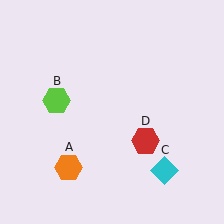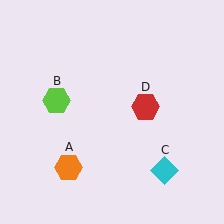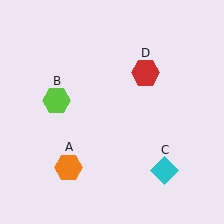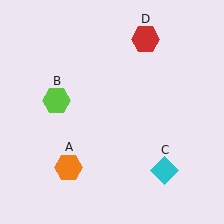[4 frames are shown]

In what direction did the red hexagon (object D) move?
The red hexagon (object D) moved up.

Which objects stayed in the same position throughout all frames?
Orange hexagon (object A) and lime hexagon (object B) and cyan diamond (object C) remained stationary.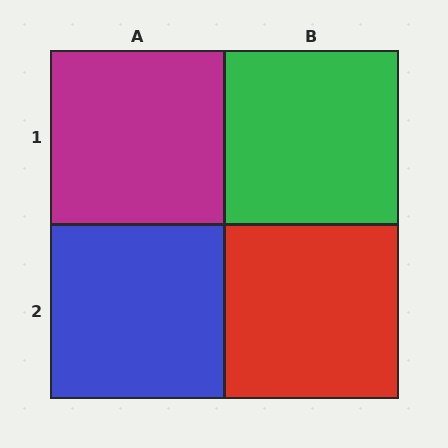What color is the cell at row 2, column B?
Red.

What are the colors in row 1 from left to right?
Magenta, green.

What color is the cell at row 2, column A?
Blue.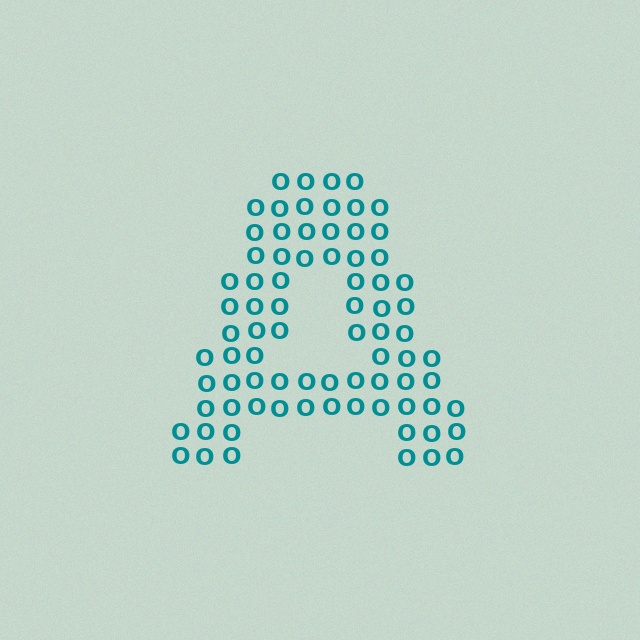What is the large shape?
The large shape is the letter A.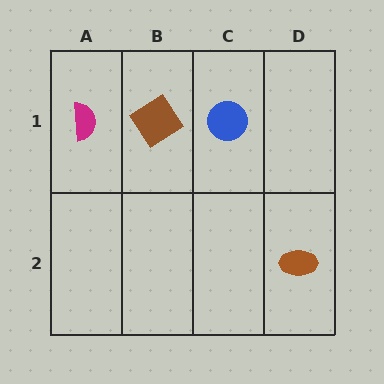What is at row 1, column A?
A magenta semicircle.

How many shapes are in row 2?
1 shape.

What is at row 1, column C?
A blue circle.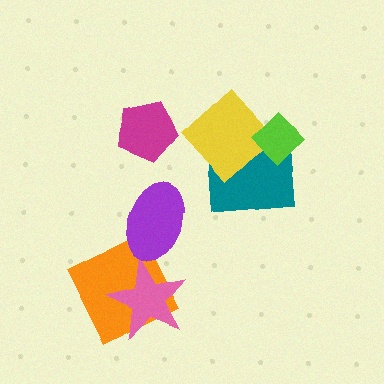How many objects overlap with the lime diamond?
2 objects overlap with the lime diamond.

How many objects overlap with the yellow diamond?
2 objects overlap with the yellow diamond.